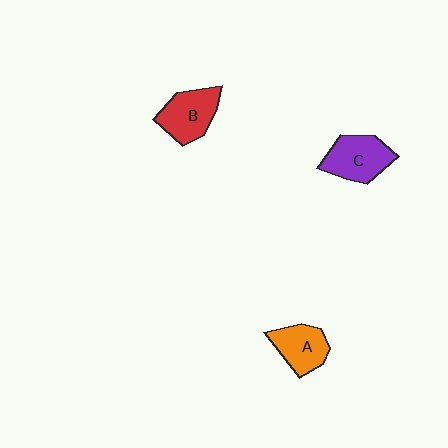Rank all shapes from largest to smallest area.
From largest to smallest: C (purple), B (red), A (orange).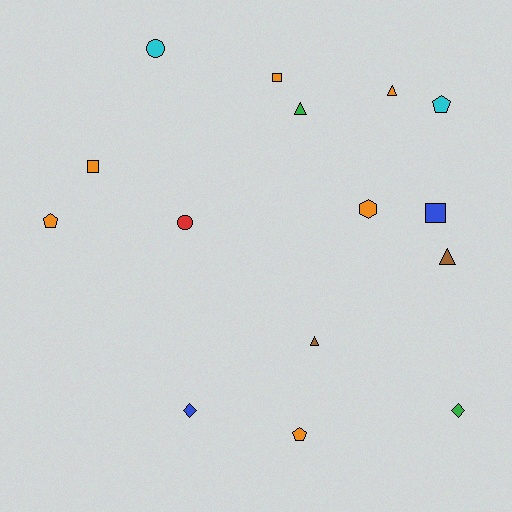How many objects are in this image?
There are 15 objects.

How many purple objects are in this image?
There are no purple objects.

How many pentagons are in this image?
There are 3 pentagons.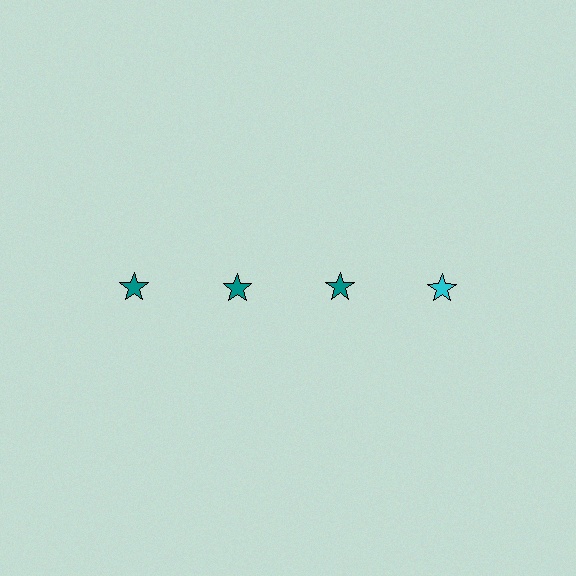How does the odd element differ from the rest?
It has a different color: cyan instead of teal.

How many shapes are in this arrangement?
There are 4 shapes arranged in a grid pattern.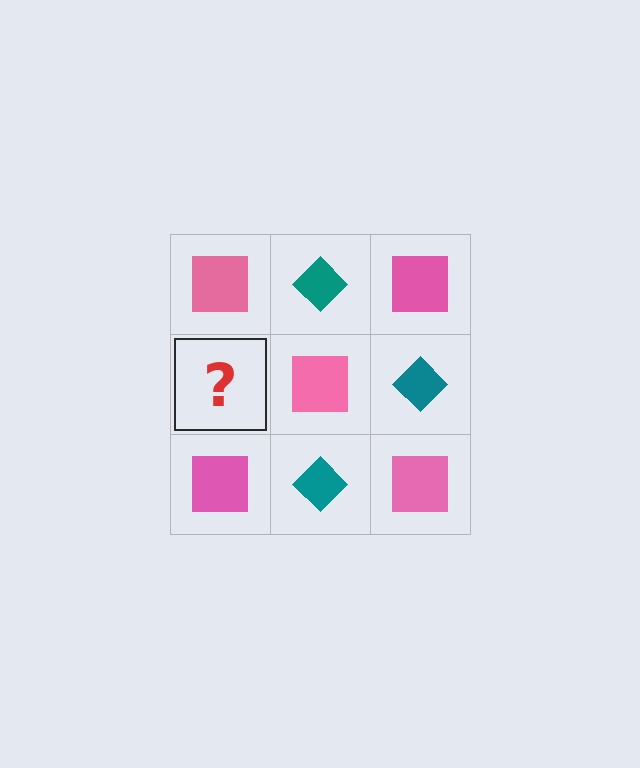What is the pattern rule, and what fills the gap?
The rule is that it alternates pink square and teal diamond in a checkerboard pattern. The gap should be filled with a teal diamond.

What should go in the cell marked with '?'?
The missing cell should contain a teal diamond.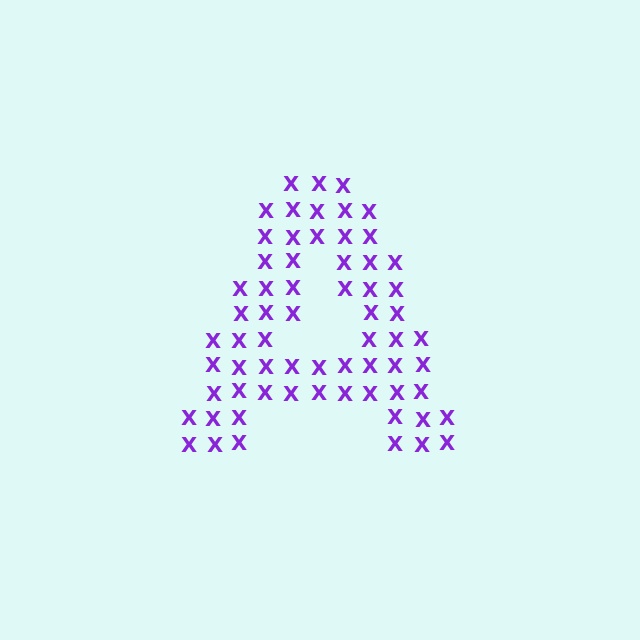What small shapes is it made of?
It is made of small letter X's.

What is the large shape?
The large shape is the letter A.